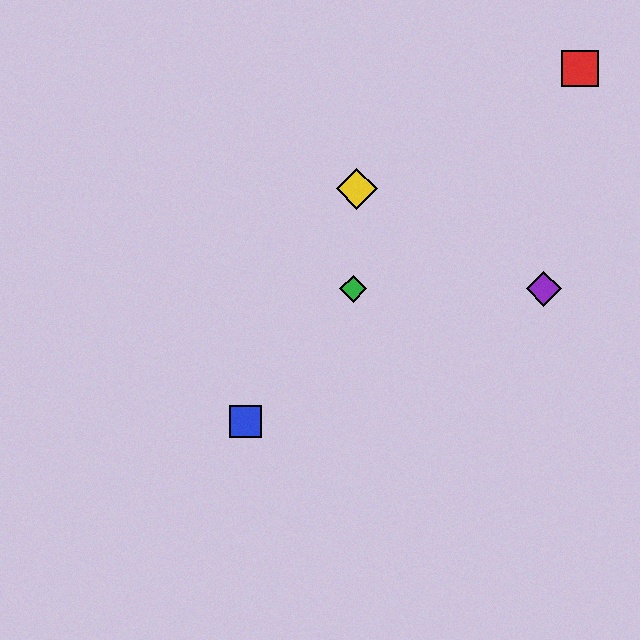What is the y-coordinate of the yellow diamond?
The yellow diamond is at y≈189.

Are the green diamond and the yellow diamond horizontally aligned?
No, the green diamond is at y≈289 and the yellow diamond is at y≈189.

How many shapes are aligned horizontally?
2 shapes (the green diamond, the purple diamond) are aligned horizontally.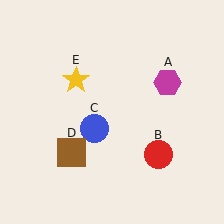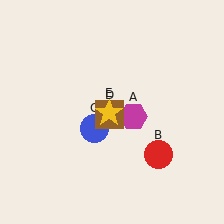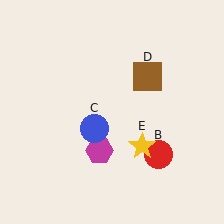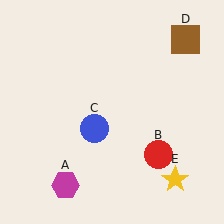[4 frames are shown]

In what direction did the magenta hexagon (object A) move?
The magenta hexagon (object A) moved down and to the left.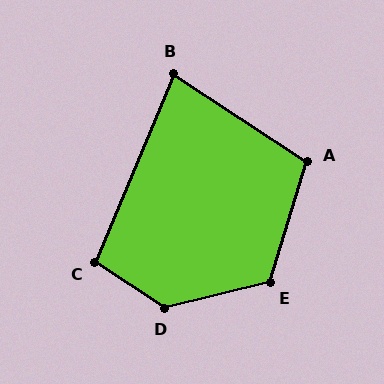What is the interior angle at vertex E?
Approximately 121 degrees (obtuse).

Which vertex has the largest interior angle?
D, at approximately 132 degrees.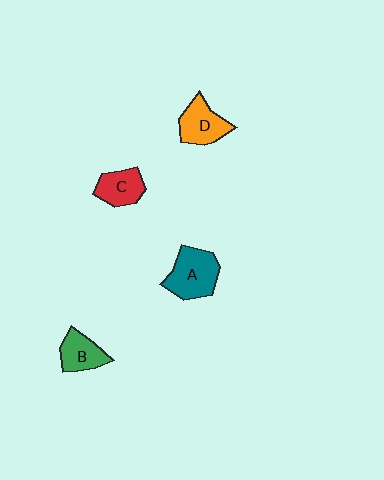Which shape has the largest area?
Shape A (teal).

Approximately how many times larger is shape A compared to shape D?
Approximately 1.3 times.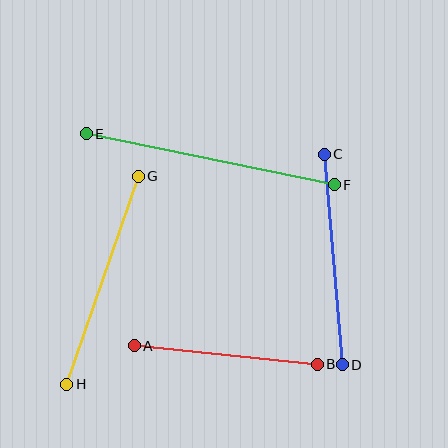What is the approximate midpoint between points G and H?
The midpoint is at approximately (102, 280) pixels.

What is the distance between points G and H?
The distance is approximately 220 pixels.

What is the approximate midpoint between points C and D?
The midpoint is at approximately (333, 259) pixels.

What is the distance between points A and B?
The distance is approximately 184 pixels.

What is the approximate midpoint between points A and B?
The midpoint is at approximately (226, 355) pixels.